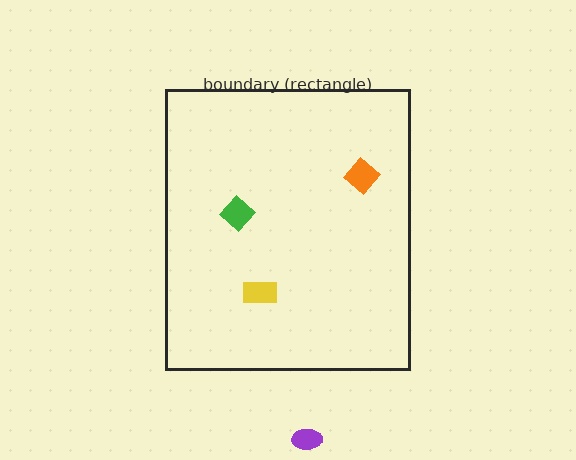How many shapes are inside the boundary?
3 inside, 1 outside.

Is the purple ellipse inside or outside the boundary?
Outside.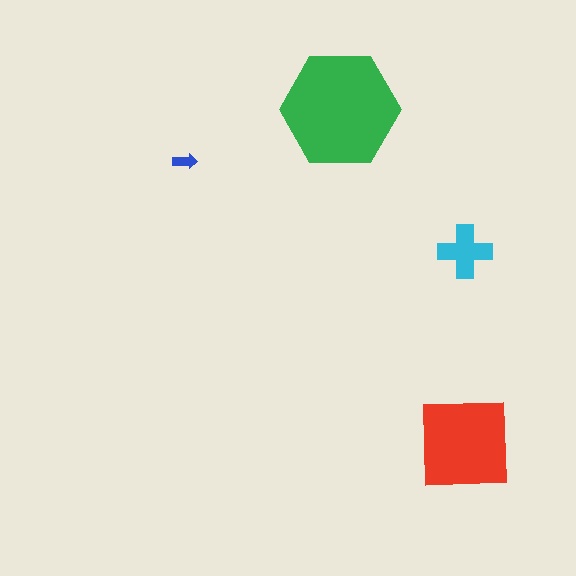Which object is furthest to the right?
The cyan cross is rightmost.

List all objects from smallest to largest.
The blue arrow, the cyan cross, the red square, the green hexagon.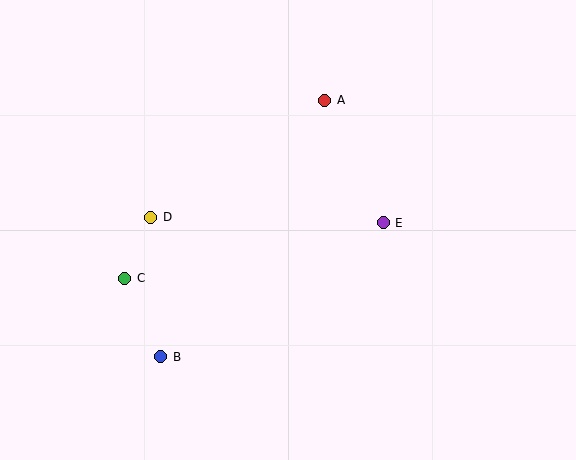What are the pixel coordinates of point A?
Point A is at (325, 100).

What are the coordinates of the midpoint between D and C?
The midpoint between D and C is at (138, 248).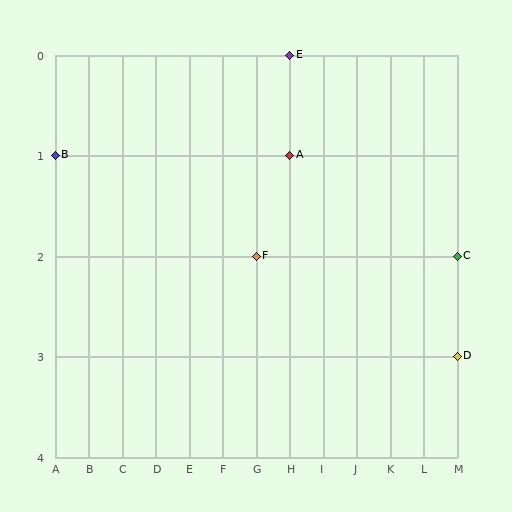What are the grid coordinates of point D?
Point D is at grid coordinates (M, 3).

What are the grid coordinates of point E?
Point E is at grid coordinates (H, 0).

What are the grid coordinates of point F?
Point F is at grid coordinates (G, 2).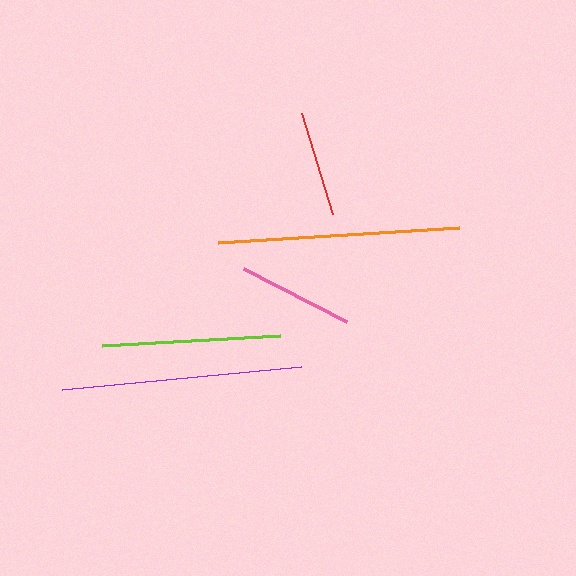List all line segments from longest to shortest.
From longest to shortest: orange, purple, lime, pink, red.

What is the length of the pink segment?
The pink segment is approximately 116 pixels long.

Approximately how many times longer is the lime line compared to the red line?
The lime line is approximately 1.7 times the length of the red line.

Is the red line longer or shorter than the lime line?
The lime line is longer than the red line.